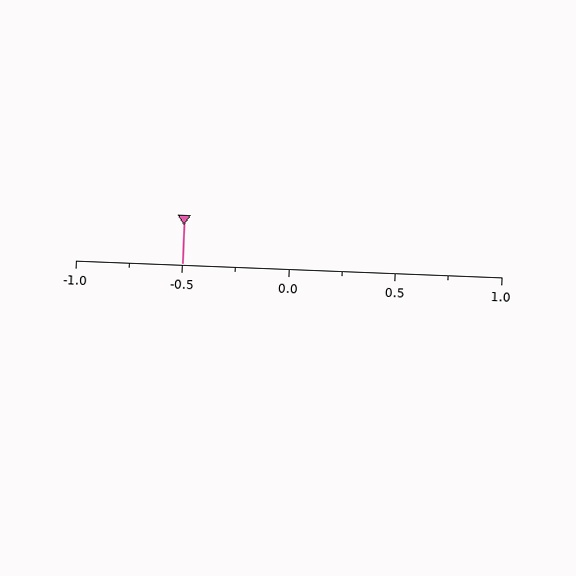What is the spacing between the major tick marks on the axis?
The major ticks are spaced 0.5 apart.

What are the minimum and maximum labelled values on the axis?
The axis runs from -1.0 to 1.0.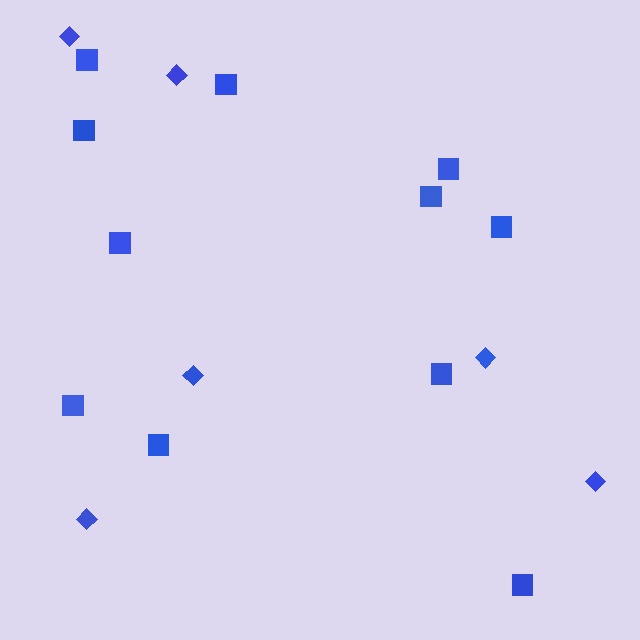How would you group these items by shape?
There are 2 groups: one group of diamonds (6) and one group of squares (11).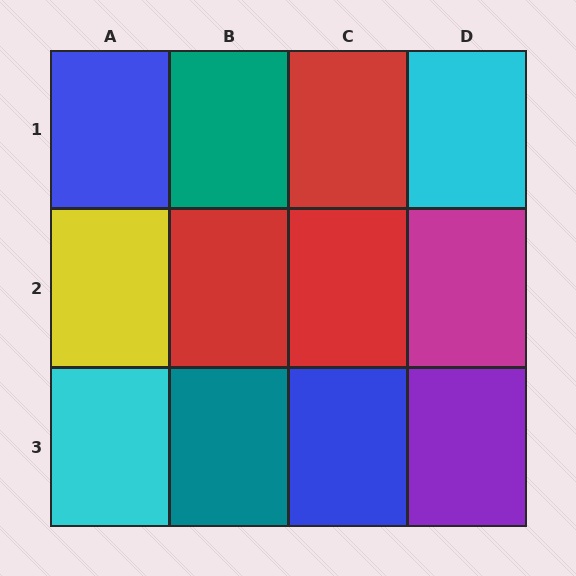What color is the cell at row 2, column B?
Red.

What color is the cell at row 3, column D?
Purple.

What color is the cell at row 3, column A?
Cyan.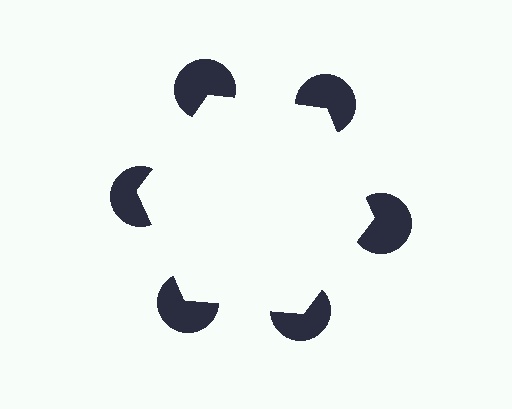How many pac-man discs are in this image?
There are 6 — one at each vertex of the illusory hexagon.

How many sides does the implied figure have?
6 sides.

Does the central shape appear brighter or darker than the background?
It typically appears slightly brighter than the background, even though no actual brightness change is drawn.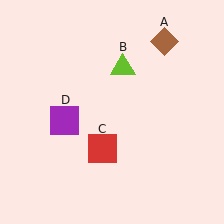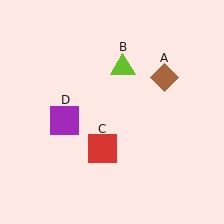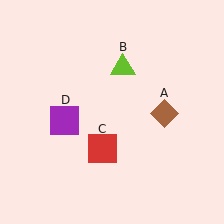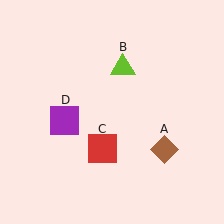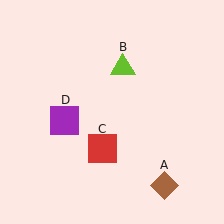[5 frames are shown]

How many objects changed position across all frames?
1 object changed position: brown diamond (object A).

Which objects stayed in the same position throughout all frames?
Lime triangle (object B) and red square (object C) and purple square (object D) remained stationary.